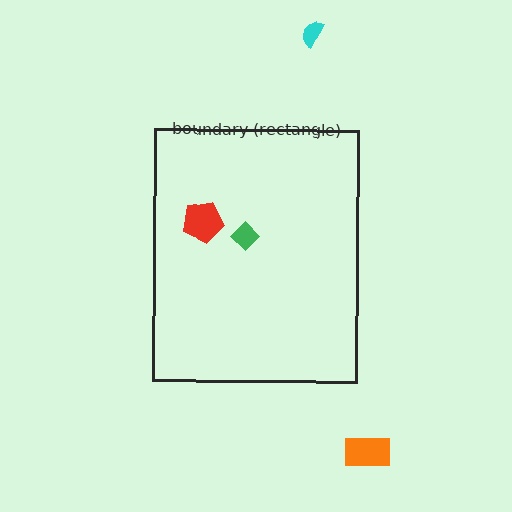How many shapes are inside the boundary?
2 inside, 2 outside.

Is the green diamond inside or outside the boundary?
Inside.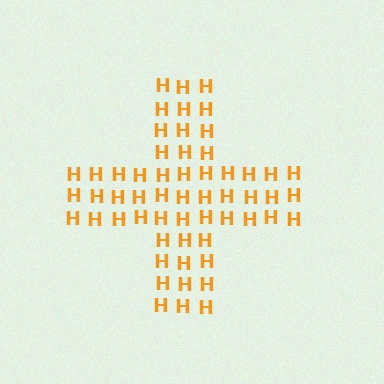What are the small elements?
The small elements are letter H's.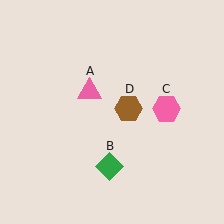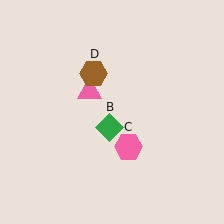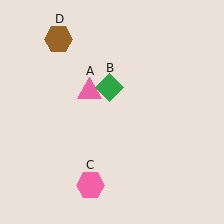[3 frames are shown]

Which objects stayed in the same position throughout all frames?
Pink triangle (object A) remained stationary.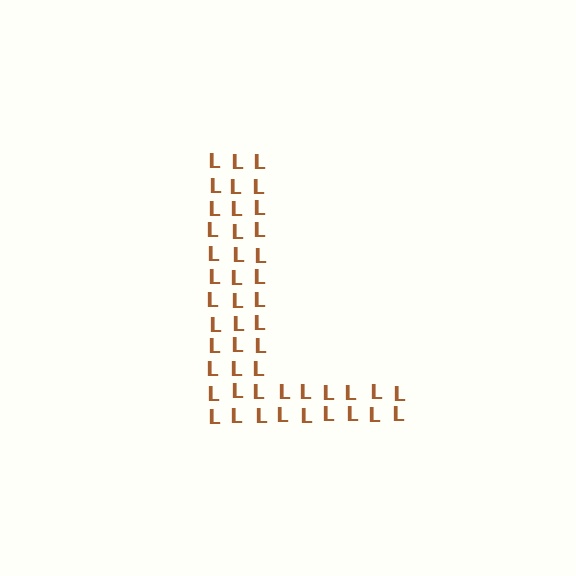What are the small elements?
The small elements are letter L's.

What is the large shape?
The large shape is the letter L.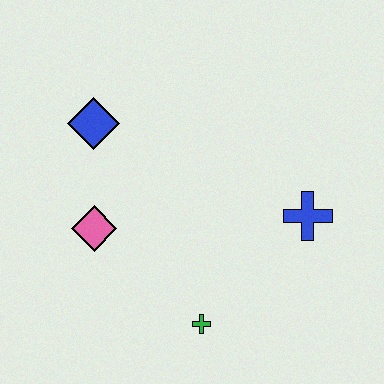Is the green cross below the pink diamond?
Yes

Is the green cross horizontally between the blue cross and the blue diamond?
Yes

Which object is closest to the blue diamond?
The pink diamond is closest to the blue diamond.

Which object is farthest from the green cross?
The blue diamond is farthest from the green cross.